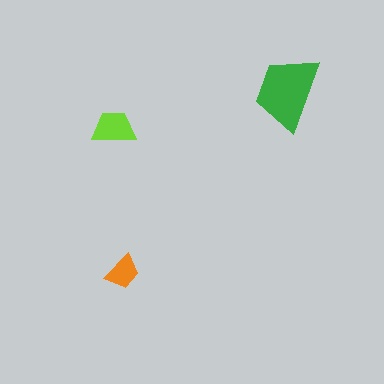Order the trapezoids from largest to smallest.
the green one, the lime one, the orange one.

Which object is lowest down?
The orange trapezoid is bottommost.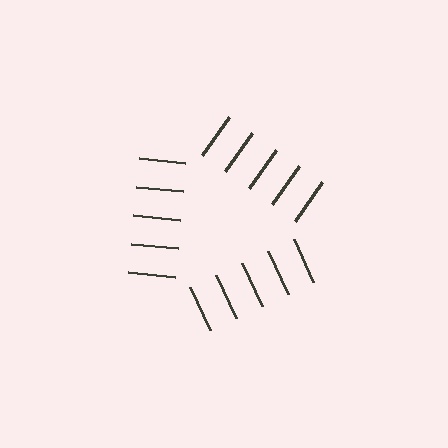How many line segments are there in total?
15 — 5 along each of the 3 edges.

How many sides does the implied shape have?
3 sides — the line-ends trace a triangle.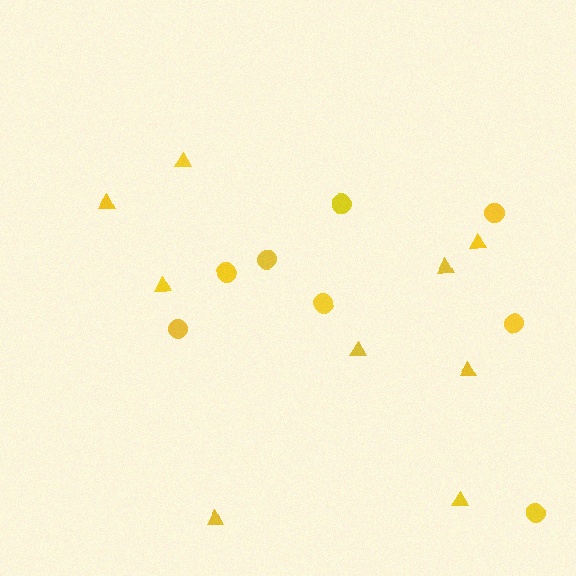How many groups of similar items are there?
There are 2 groups: one group of circles (8) and one group of triangles (9).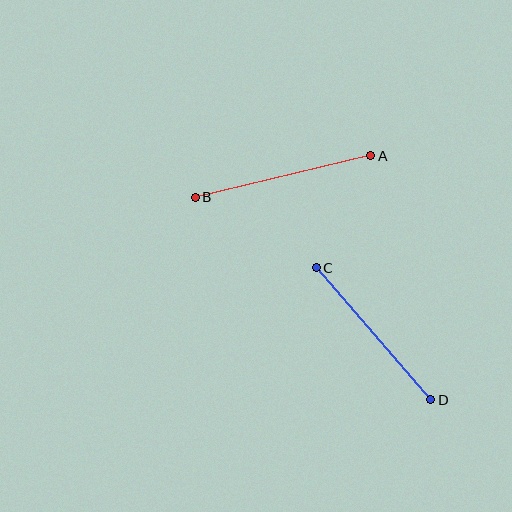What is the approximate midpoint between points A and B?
The midpoint is at approximately (283, 176) pixels.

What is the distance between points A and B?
The distance is approximately 180 pixels.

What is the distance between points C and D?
The distance is approximately 175 pixels.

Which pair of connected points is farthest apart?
Points A and B are farthest apart.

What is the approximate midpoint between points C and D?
The midpoint is at approximately (373, 334) pixels.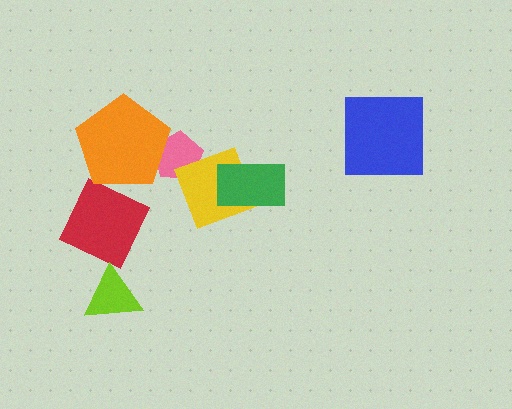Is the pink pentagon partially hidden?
Yes, it is partially covered by another shape.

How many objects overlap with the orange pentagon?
2 objects overlap with the orange pentagon.